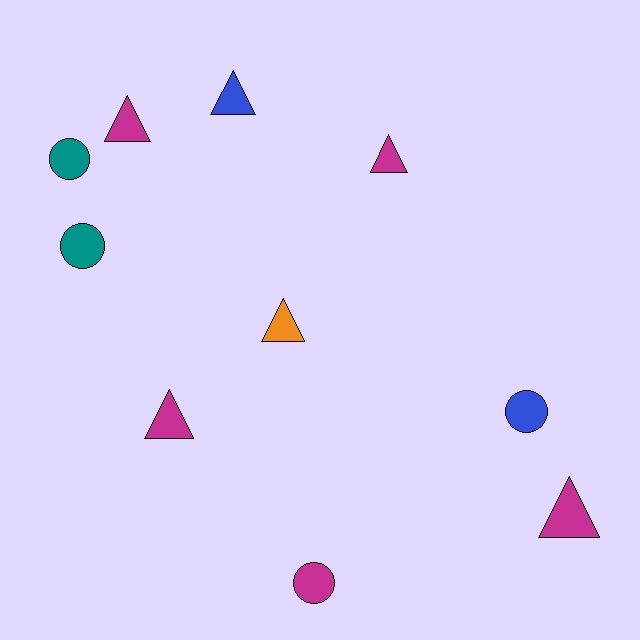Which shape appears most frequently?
Triangle, with 6 objects.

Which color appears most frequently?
Magenta, with 5 objects.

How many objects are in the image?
There are 10 objects.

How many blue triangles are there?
There is 1 blue triangle.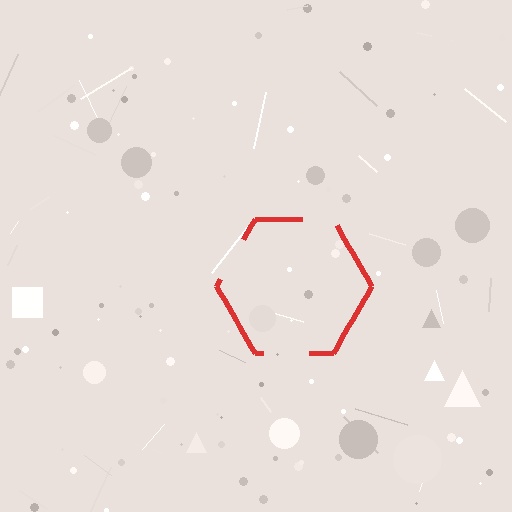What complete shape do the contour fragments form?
The contour fragments form a hexagon.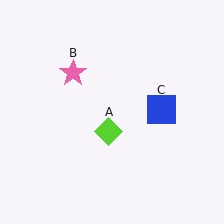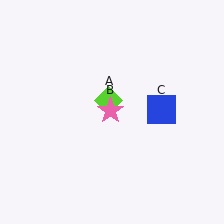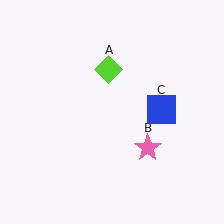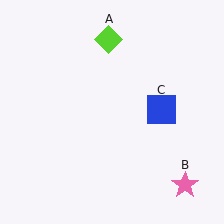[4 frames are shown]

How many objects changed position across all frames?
2 objects changed position: lime diamond (object A), pink star (object B).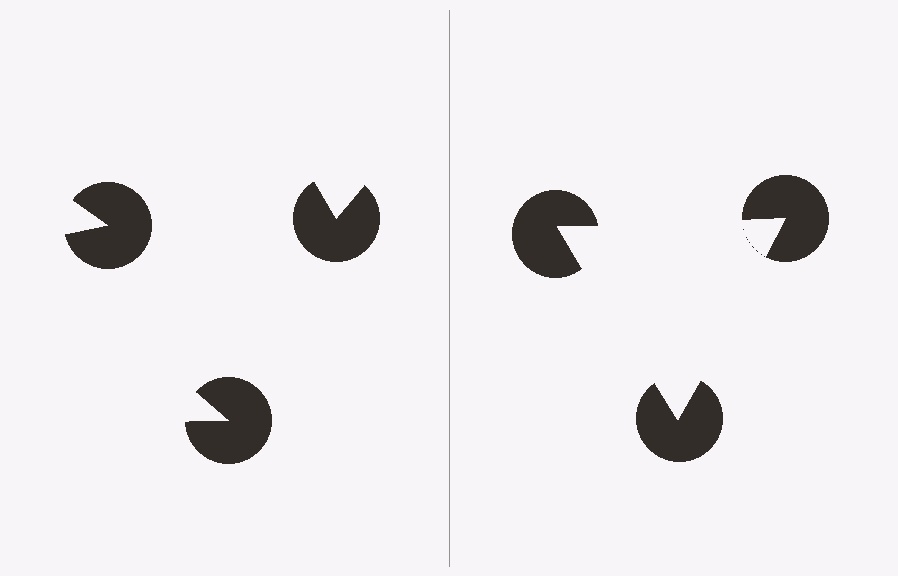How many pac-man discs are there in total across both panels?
6 — 3 on each side.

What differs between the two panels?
The pac-man discs are positioned identically on both sides; only the wedge orientations differ. On the right they align to a triangle; on the left they are misaligned.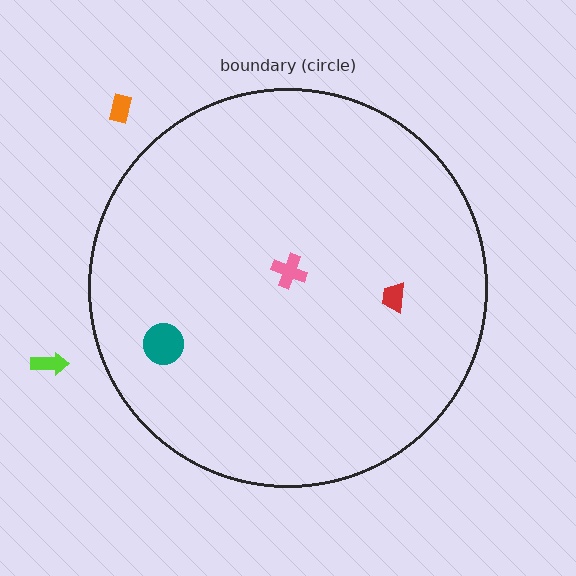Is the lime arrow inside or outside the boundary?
Outside.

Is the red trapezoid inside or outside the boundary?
Inside.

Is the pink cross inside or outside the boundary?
Inside.